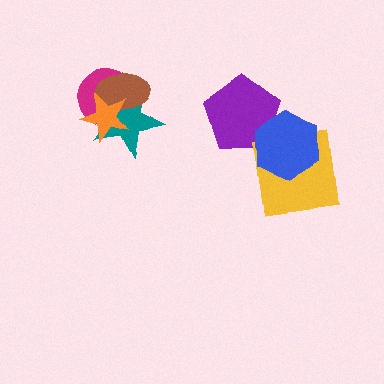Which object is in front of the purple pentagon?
The blue hexagon is in front of the purple pentagon.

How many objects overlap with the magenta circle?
3 objects overlap with the magenta circle.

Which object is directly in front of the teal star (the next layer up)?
The brown ellipse is directly in front of the teal star.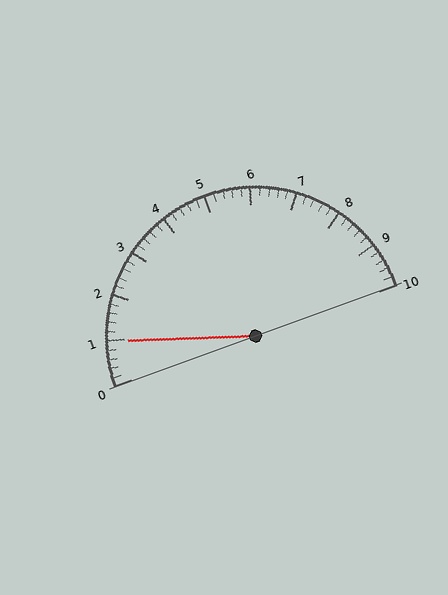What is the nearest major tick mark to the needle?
The nearest major tick mark is 1.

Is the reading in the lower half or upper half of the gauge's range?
The reading is in the lower half of the range (0 to 10).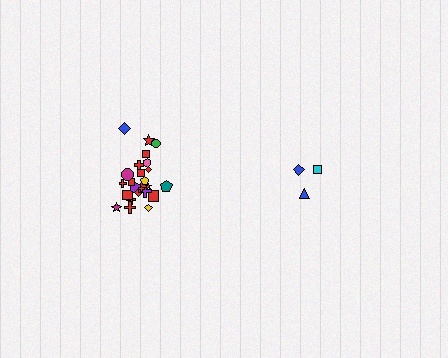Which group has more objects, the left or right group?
The left group.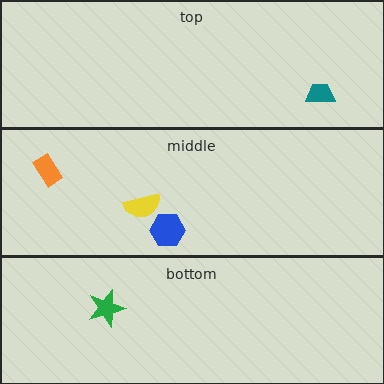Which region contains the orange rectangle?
The middle region.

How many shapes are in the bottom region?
1.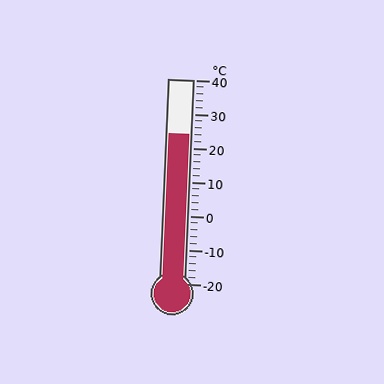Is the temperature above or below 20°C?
The temperature is above 20°C.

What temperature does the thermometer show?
The thermometer shows approximately 24°C.